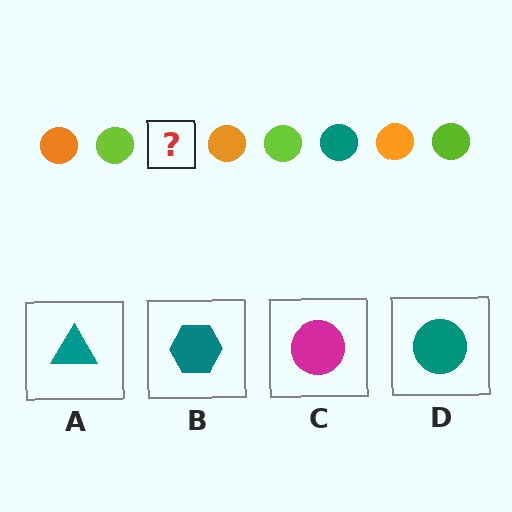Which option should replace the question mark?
Option D.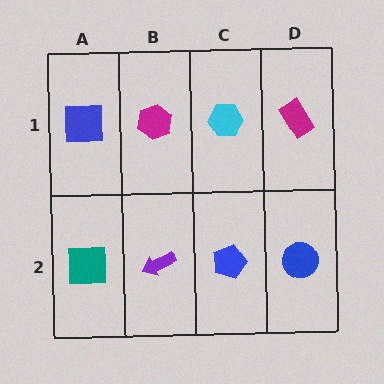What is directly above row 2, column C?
A cyan hexagon.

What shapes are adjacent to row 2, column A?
A blue square (row 1, column A), a purple arrow (row 2, column B).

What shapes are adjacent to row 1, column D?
A blue circle (row 2, column D), a cyan hexagon (row 1, column C).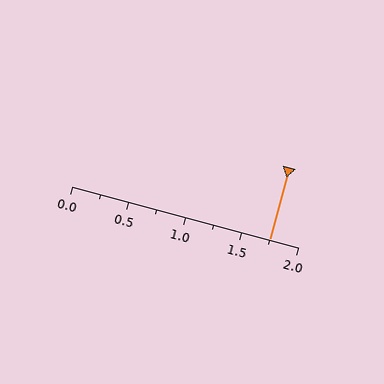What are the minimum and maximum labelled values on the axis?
The axis runs from 0.0 to 2.0.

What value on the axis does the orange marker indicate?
The marker indicates approximately 1.75.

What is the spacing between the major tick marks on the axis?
The major ticks are spaced 0.5 apart.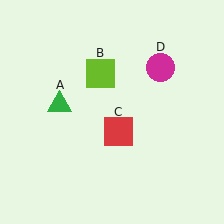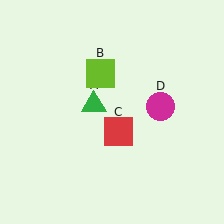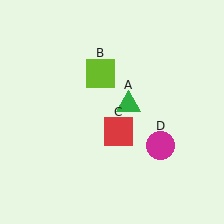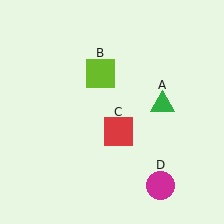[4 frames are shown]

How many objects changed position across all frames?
2 objects changed position: green triangle (object A), magenta circle (object D).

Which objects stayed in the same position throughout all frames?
Lime square (object B) and red square (object C) remained stationary.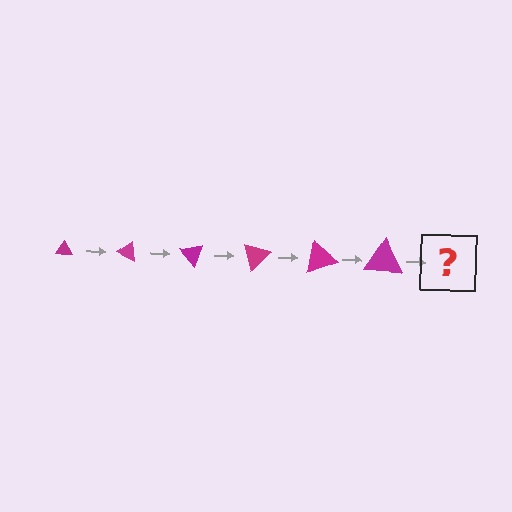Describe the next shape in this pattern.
It should be a triangle, larger than the previous one and rotated 150 degrees from the start.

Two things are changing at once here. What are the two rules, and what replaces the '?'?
The two rules are that the triangle grows larger each step and it rotates 25 degrees each step. The '?' should be a triangle, larger than the previous one and rotated 150 degrees from the start.